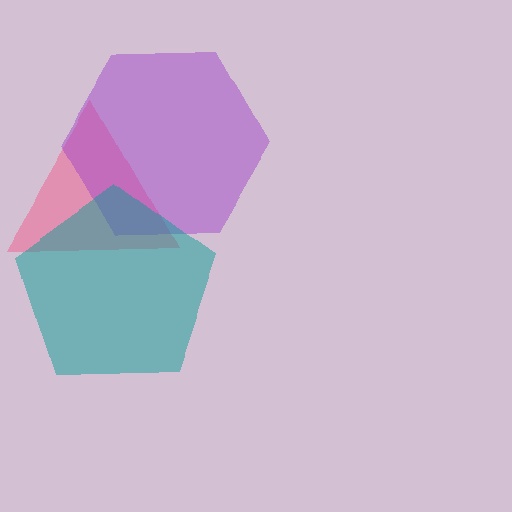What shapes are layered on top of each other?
The layered shapes are: a pink triangle, a purple hexagon, a teal pentagon.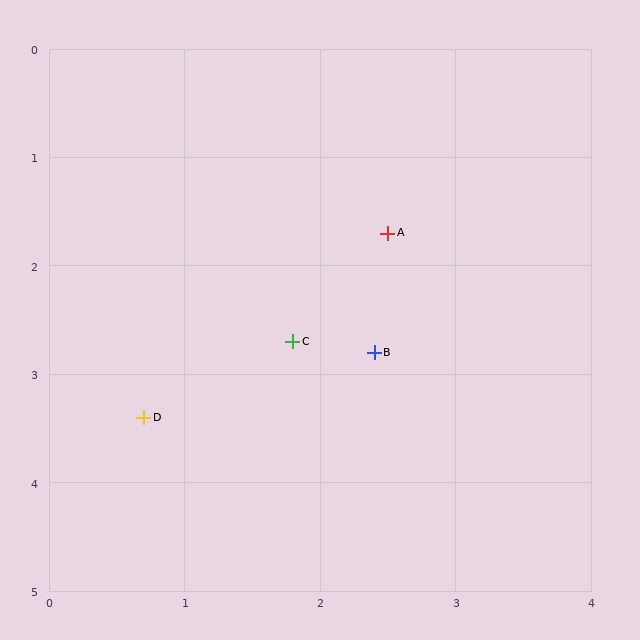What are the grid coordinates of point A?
Point A is at approximately (2.5, 1.7).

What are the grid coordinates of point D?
Point D is at approximately (0.7, 3.4).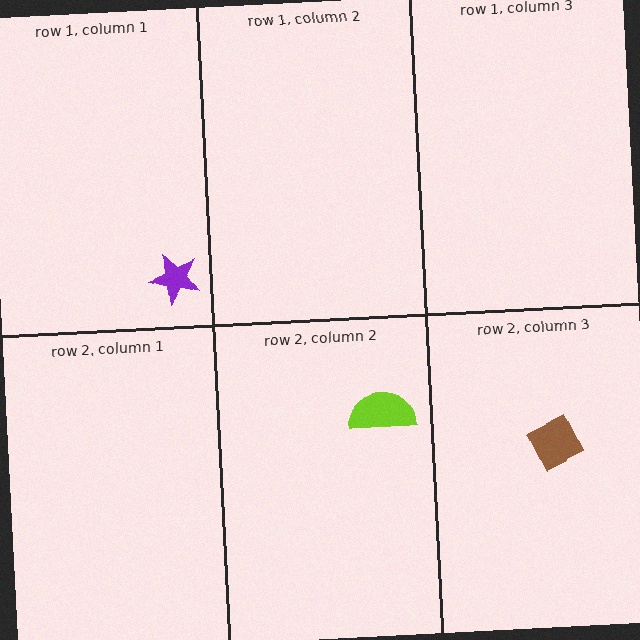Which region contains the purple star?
The row 1, column 1 region.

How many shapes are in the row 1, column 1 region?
1.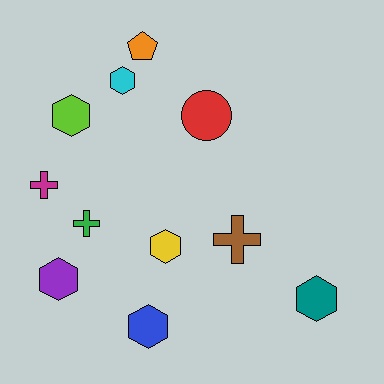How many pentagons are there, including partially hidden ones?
There is 1 pentagon.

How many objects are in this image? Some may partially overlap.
There are 11 objects.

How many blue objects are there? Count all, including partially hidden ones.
There is 1 blue object.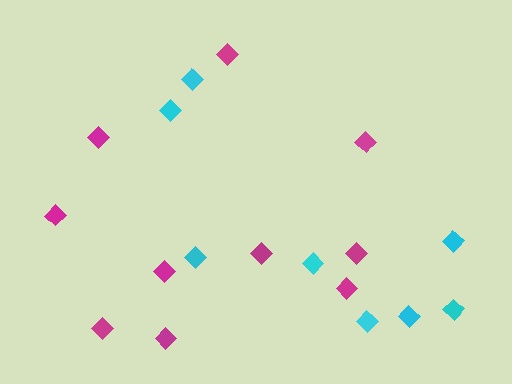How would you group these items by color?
There are 2 groups: one group of magenta diamonds (10) and one group of cyan diamonds (8).